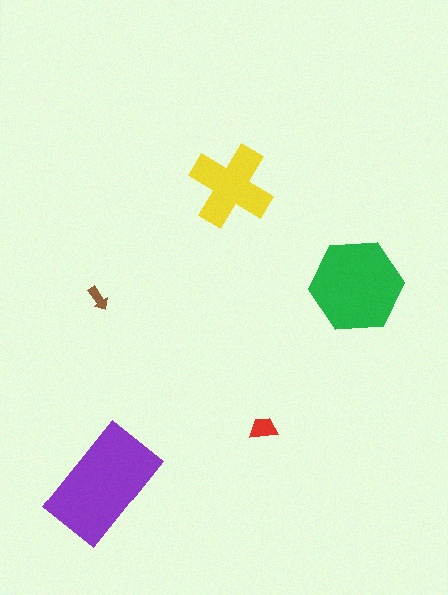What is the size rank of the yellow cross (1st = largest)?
3rd.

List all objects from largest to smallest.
The purple rectangle, the green hexagon, the yellow cross, the red trapezoid, the brown arrow.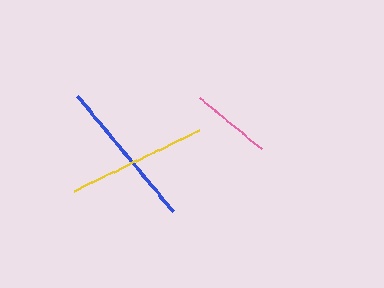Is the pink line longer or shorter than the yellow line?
The yellow line is longer than the pink line.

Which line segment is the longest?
The blue line is the longest at approximately 149 pixels.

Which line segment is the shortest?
The pink line is the shortest at approximately 80 pixels.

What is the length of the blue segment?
The blue segment is approximately 149 pixels long.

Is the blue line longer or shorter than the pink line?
The blue line is longer than the pink line.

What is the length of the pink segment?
The pink segment is approximately 80 pixels long.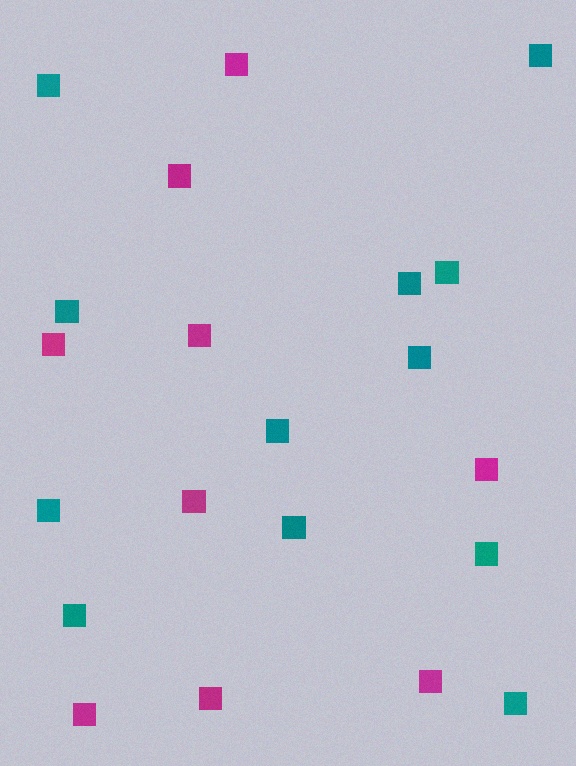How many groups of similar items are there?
There are 2 groups: one group of teal squares (12) and one group of magenta squares (9).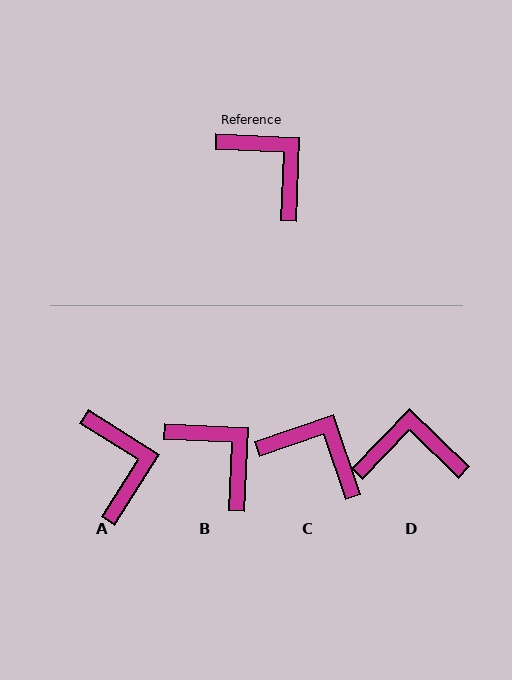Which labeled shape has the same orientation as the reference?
B.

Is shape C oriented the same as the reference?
No, it is off by about 21 degrees.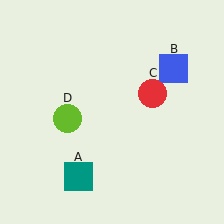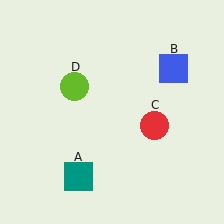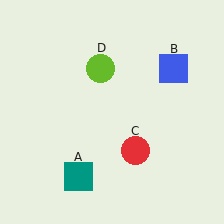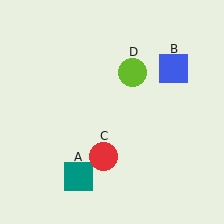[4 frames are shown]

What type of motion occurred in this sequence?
The red circle (object C), lime circle (object D) rotated clockwise around the center of the scene.